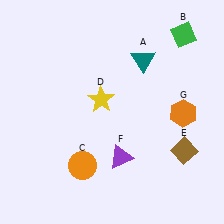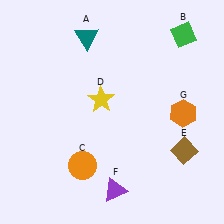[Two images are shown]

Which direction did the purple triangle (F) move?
The purple triangle (F) moved down.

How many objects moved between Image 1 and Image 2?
2 objects moved between the two images.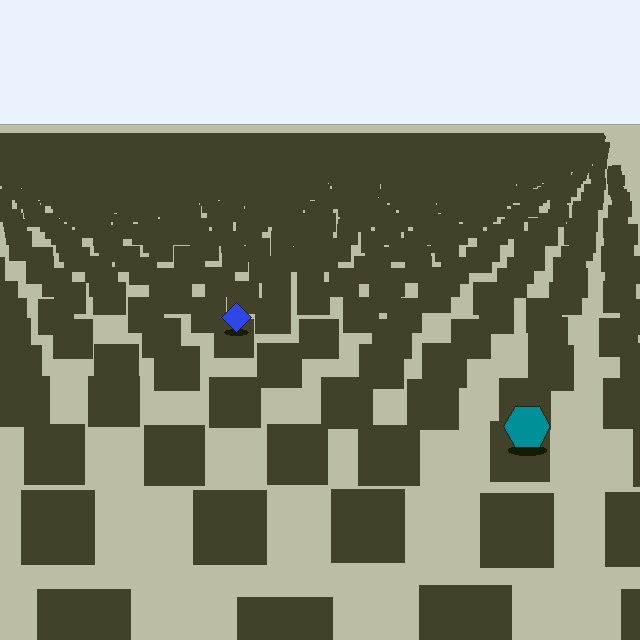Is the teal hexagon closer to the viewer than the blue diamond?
Yes. The teal hexagon is closer — you can tell from the texture gradient: the ground texture is coarser near it.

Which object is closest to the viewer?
The teal hexagon is closest. The texture marks near it are larger and more spread out.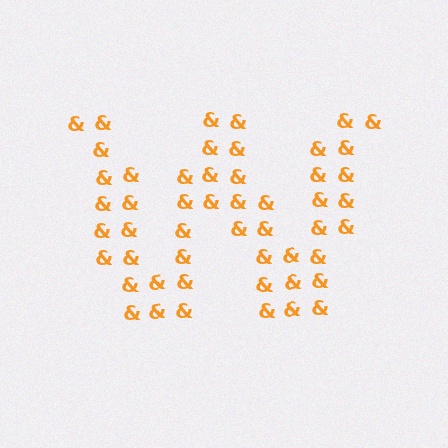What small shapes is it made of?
It is made of small ampersands.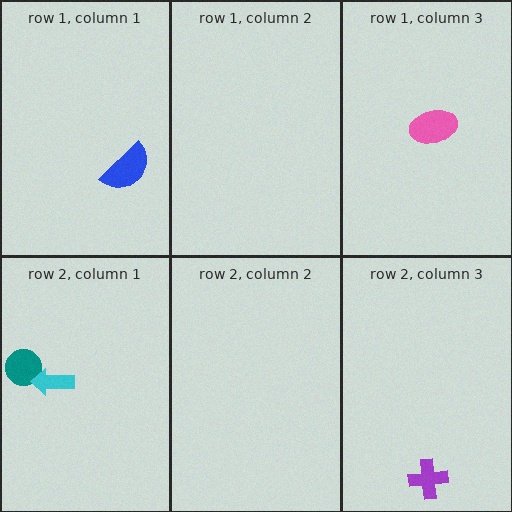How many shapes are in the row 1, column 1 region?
1.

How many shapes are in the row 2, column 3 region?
1.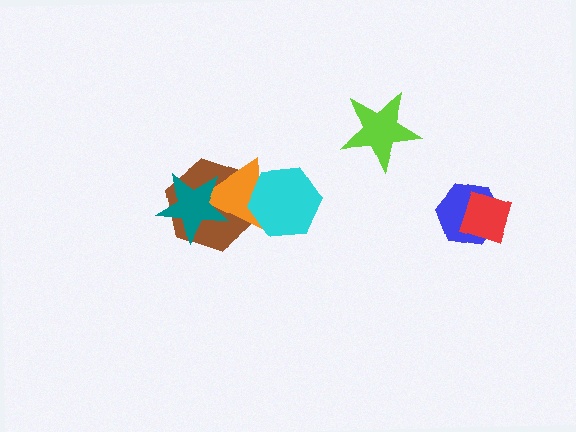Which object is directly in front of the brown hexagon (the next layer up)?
The orange triangle is directly in front of the brown hexagon.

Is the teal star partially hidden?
No, no other shape covers it.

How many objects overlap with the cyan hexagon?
2 objects overlap with the cyan hexagon.